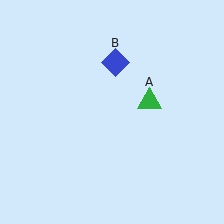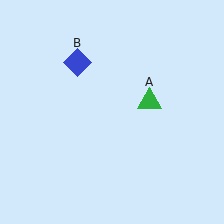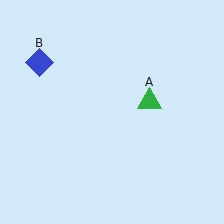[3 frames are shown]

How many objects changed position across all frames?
1 object changed position: blue diamond (object B).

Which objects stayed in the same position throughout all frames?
Green triangle (object A) remained stationary.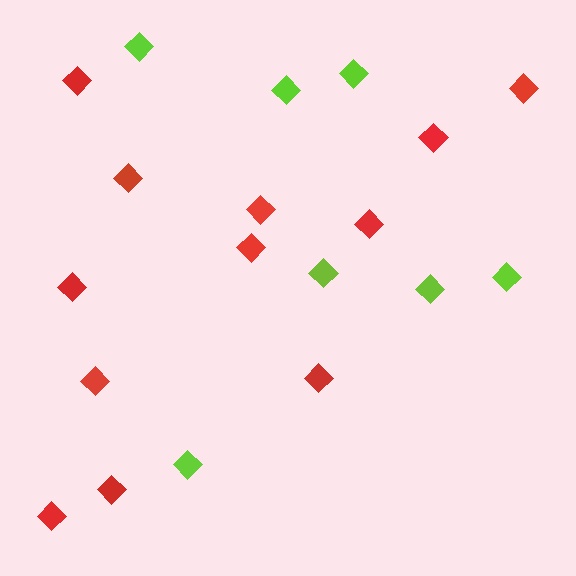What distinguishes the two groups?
There are 2 groups: one group of red diamonds (12) and one group of lime diamonds (7).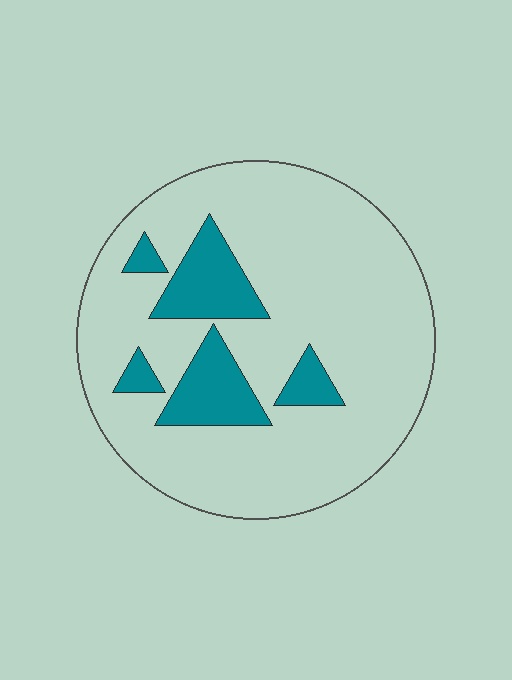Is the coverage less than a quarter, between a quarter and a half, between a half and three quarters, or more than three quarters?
Less than a quarter.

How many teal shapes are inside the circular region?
5.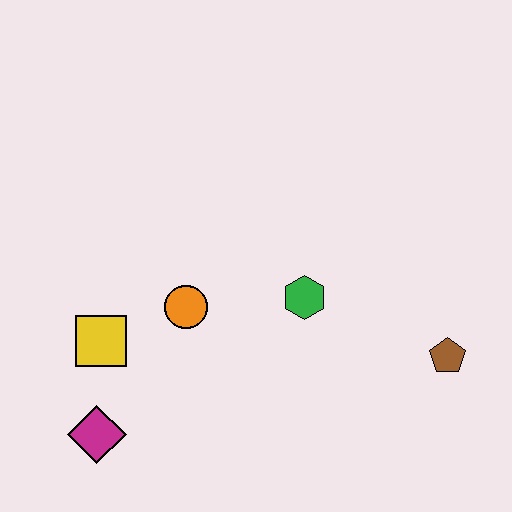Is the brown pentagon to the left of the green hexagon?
No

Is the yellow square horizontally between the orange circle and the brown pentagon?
No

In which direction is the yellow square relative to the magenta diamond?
The yellow square is above the magenta diamond.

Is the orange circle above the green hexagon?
No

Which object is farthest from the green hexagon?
The magenta diamond is farthest from the green hexagon.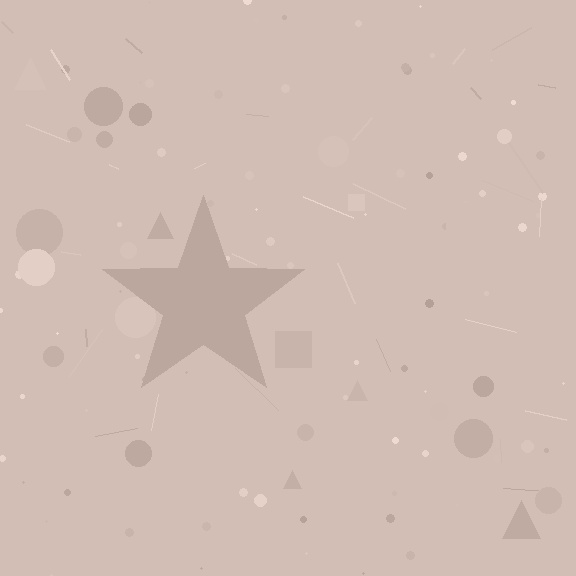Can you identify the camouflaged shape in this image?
The camouflaged shape is a star.